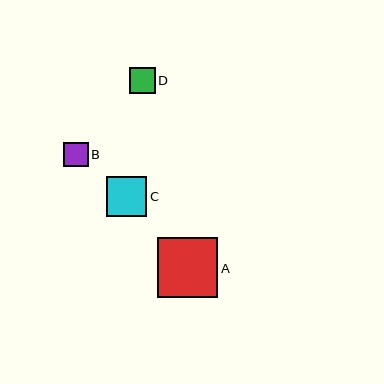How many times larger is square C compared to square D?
Square C is approximately 1.5 times the size of square D.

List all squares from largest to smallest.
From largest to smallest: A, C, D, B.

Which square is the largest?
Square A is the largest with a size of approximately 60 pixels.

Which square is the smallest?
Square B is the smallest with a size of approximately 24 pixels.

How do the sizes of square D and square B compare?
Square D and square B are approximately the same size.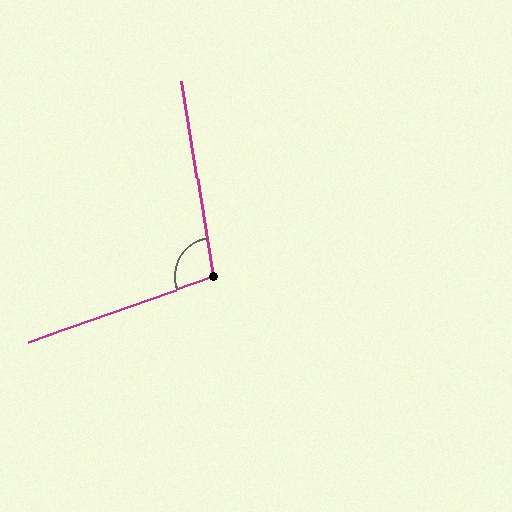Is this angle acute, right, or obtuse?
It is obtuse.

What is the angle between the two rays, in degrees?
Approximately 101 degrees.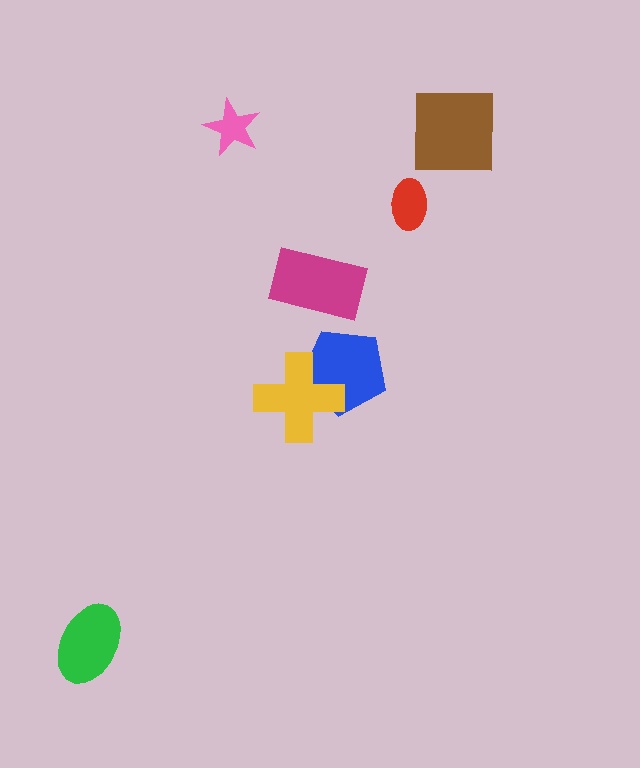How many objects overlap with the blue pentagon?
1 object overlaps with the blue pentagon.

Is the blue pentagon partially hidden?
Yes, it is partially covered by another shape.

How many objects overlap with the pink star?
0 objects overlap with the pink star.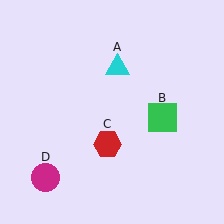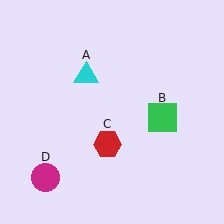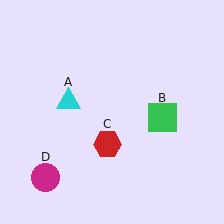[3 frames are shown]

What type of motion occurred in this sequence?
The cyan triangle (object A) rotated counterclockwise around the center of the scene.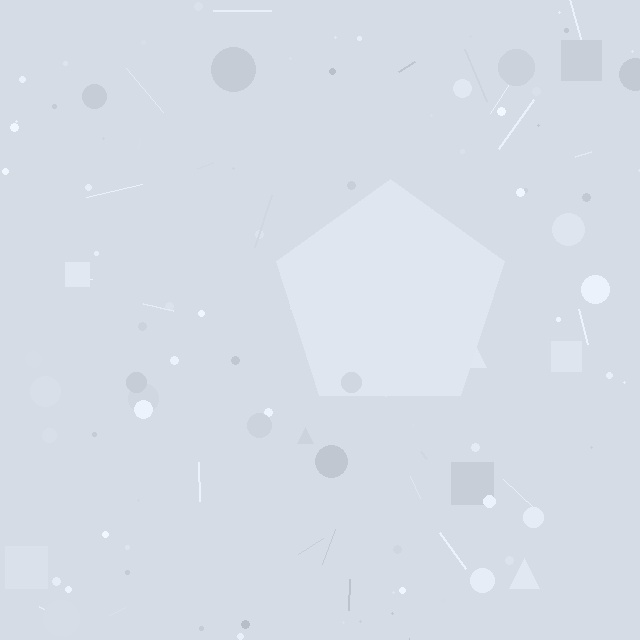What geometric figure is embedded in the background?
A pentagon is embedded in the background.